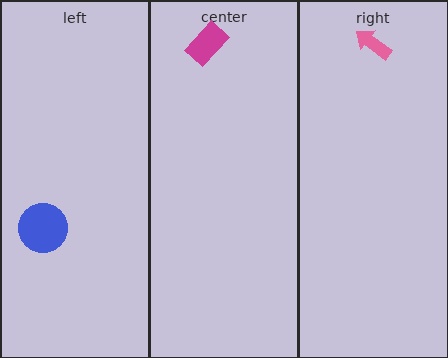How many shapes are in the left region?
1.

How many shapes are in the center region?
1.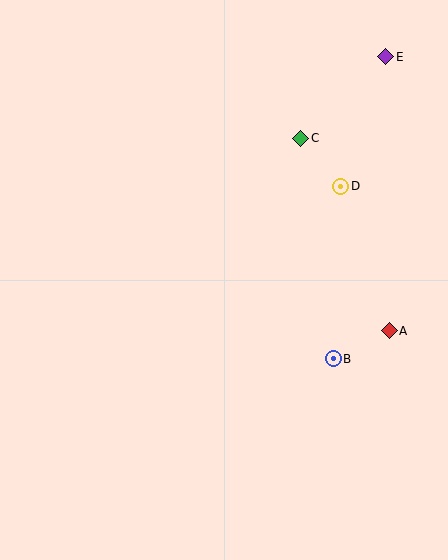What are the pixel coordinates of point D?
Point D is at (341, 186).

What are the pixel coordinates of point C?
Point C is at (301, 138).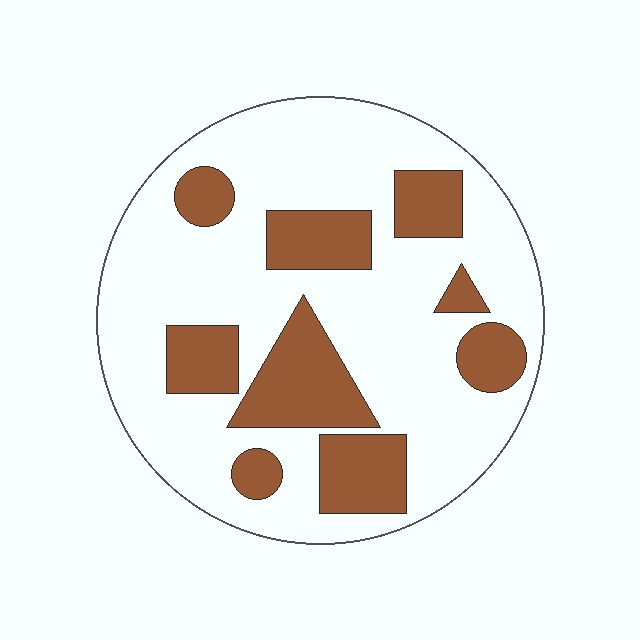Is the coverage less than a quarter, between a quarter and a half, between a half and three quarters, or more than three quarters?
Between a quarter and a half.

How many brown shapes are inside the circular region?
9.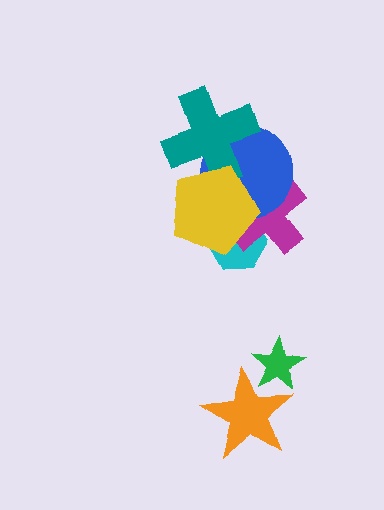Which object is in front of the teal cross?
The yellow pentagon is in front of the teal cross.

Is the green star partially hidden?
Yes, it is partially covered by another shape.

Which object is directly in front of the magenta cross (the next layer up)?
The blue circle is directly in front of the magenta cross.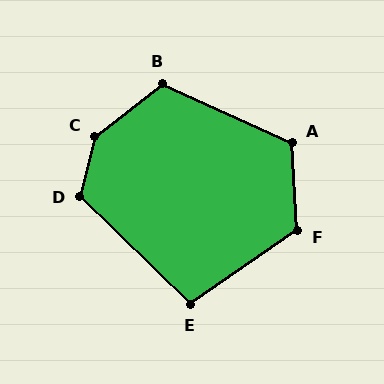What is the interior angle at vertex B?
Approximately 118 degrees (obtuse).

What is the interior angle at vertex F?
Approximately 121 degrees (obtuse).